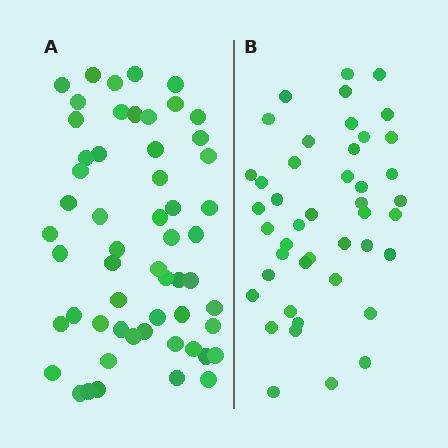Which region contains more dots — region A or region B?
Region A (the left region) has more dots.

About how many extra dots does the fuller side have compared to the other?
Region A has roughly 12 or so more dots than region B.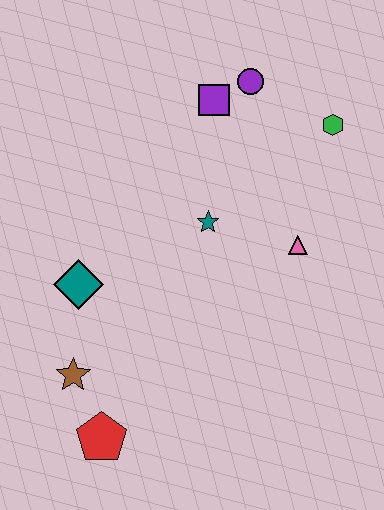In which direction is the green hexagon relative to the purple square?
The green hexagon is to the right of the purple square.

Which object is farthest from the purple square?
The red pentagon is farthest from the purple square.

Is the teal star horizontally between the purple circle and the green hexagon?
No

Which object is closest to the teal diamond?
The brown star is closest to the teal diamond.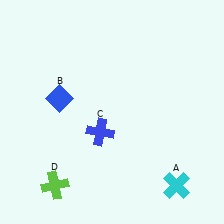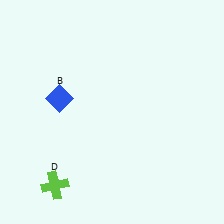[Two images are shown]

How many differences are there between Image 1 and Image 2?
There are 2 differences between the two images.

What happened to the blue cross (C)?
The blue cross (C) was removed in Image 2. It was in the bottom-left area of Image 1.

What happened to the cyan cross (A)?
The cyan cross (A) was removed in Image 2. It was in the bottom-right area of Image 1.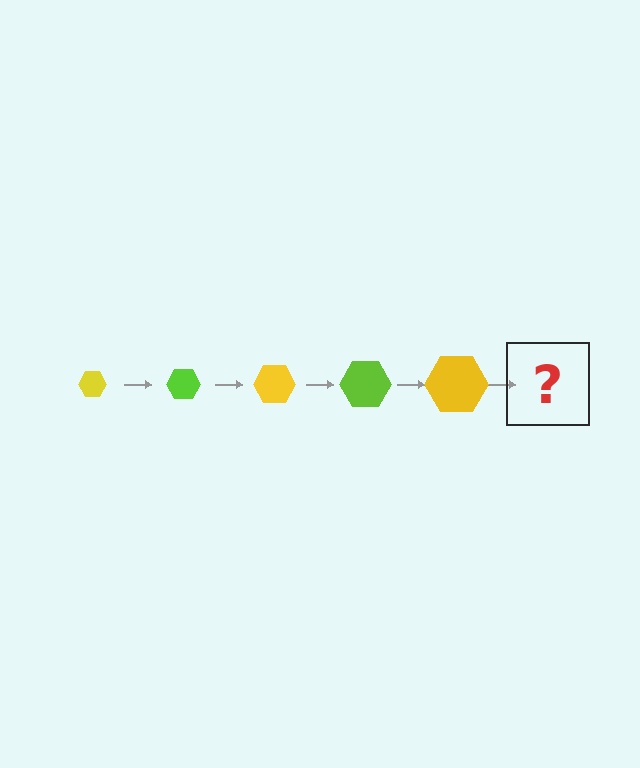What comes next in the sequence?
The next element should be a lime hexagon, larger than the previous one.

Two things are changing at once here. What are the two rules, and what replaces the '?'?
The two rules are that the hexagon grows larger each step and the color cycles through yellow and lime. The '?' should be a lime hexagon, larger than the previous one.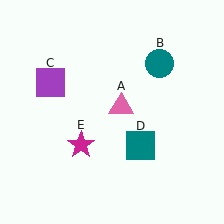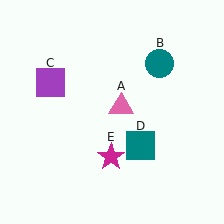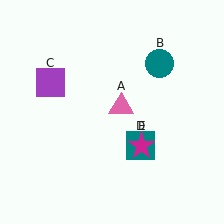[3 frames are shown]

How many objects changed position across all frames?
1 object changed position: magenta star (object E).